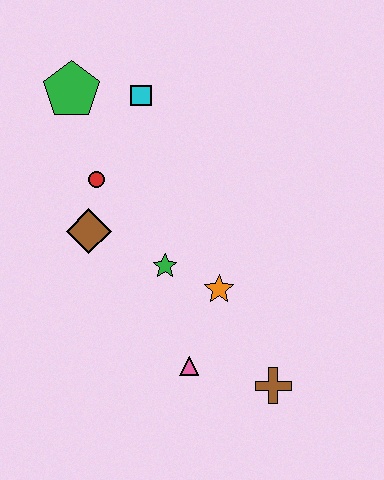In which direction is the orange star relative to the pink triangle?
The orange star is above the pink triangle.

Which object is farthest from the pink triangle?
The green pentagon is farthest from the pink triangle.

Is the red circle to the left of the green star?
Yes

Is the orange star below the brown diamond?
Yes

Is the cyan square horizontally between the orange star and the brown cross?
No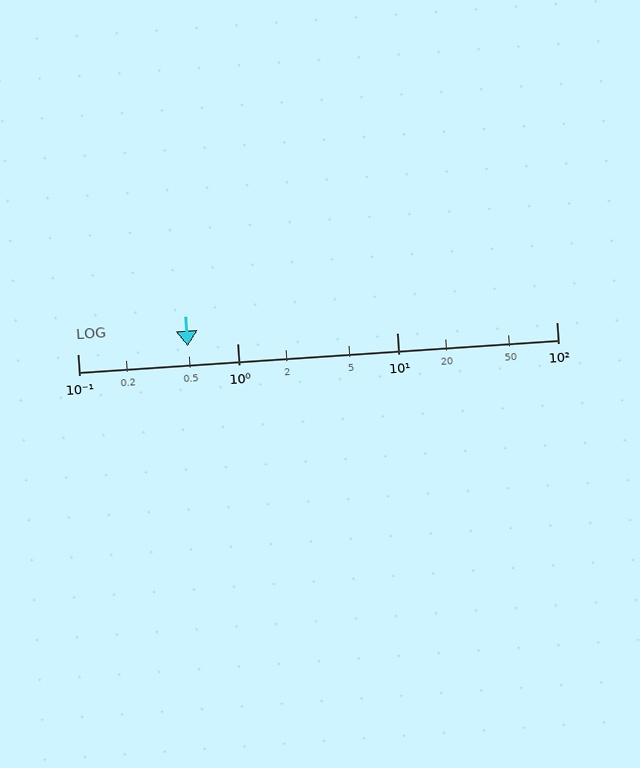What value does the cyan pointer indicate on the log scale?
The pointer indicates approximately 0.49.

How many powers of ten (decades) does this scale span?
The scale spans 3 decades, from 0.1 to 100.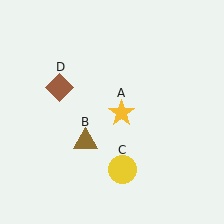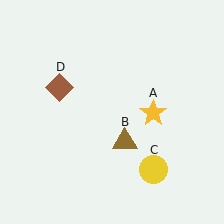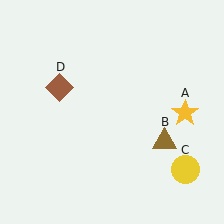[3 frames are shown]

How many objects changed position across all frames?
3 objects changed position: yellow star (object A), brown triangle (object B), yellow circle (object C).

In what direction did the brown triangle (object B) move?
The brown triangle (object B) moved right.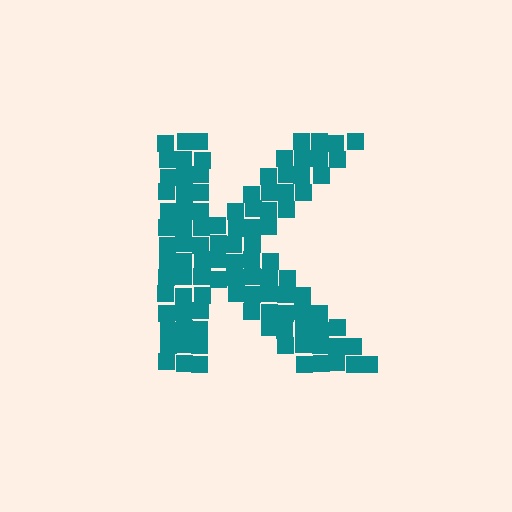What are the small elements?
The small elements are squares.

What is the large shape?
The large shape is the letter K.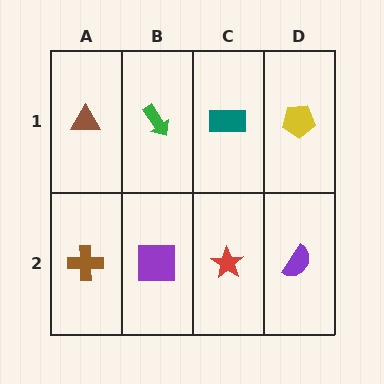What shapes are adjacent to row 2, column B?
A green arrow (row 1, column B), a brown cross (row 2, column A), a red star (row 2, column C).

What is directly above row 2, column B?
A green arrow.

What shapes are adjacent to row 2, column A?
A brown triangle (row 1, column A), a purple square (row 2, column B).